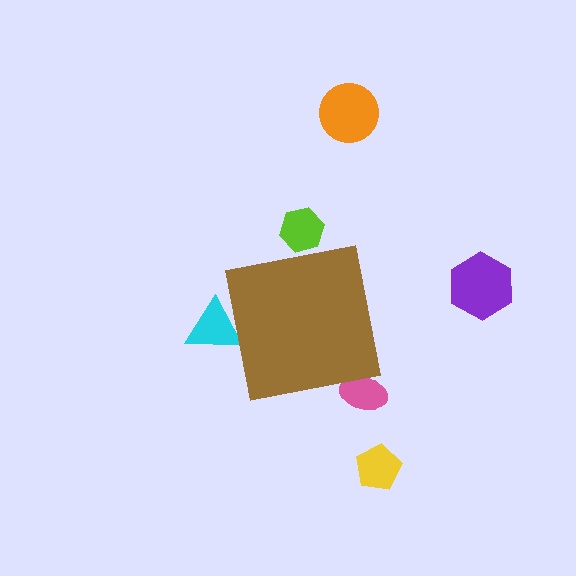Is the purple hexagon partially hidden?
No, the purple hexagon is fully visible.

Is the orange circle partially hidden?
No, the orange circle is fully visible.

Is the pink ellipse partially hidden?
Yes, the pink ellipse is partially hidden behind the brown square.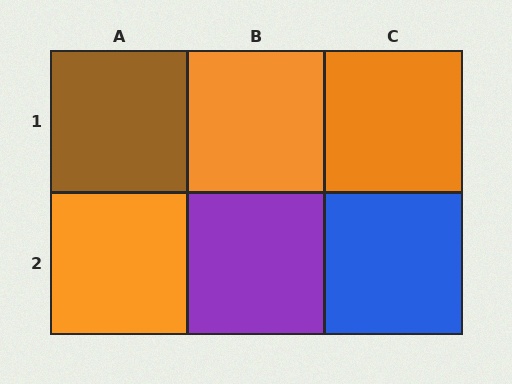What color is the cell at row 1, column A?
Brown.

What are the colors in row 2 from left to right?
Orange, purple, blue.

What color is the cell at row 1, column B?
Orange.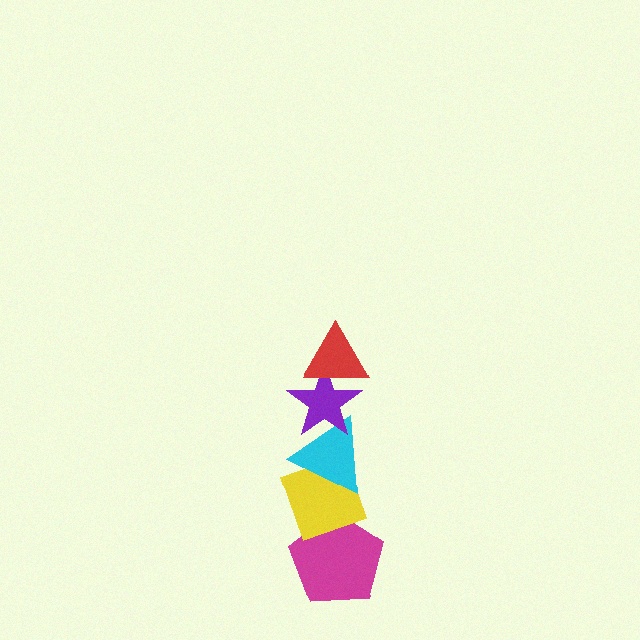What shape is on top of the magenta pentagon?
The yellow diamond is on top of the magenta pentagon.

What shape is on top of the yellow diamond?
The cyan triangle is on top of the yellow diamond.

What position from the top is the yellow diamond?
The yellow diamond is 4th from the top.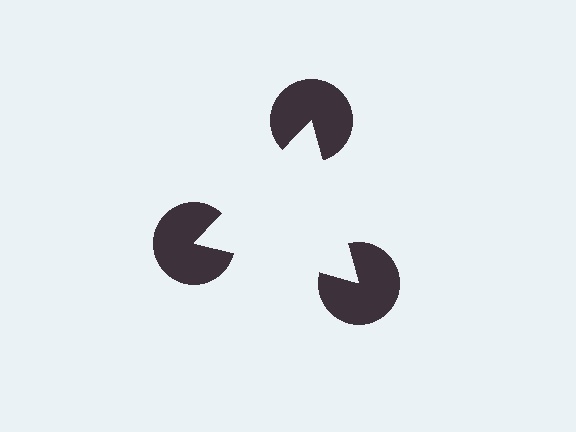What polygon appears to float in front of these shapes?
An illusory triangle — its edges are inferred from the aligned wedge cuts in the pac-man discs, not physically drawn.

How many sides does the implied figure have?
3 sides.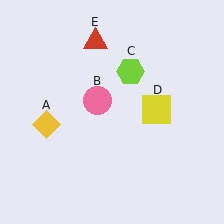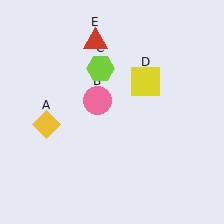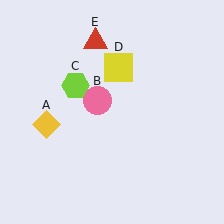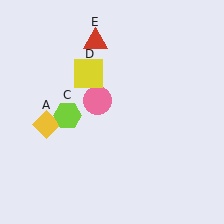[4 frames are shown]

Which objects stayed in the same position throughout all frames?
Yellow diamond (object A) and pink circle (object B) and red triangle (object E) remained stationary.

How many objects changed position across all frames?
2 objects changed position: lime hexagon (object C), yellow square (object D).